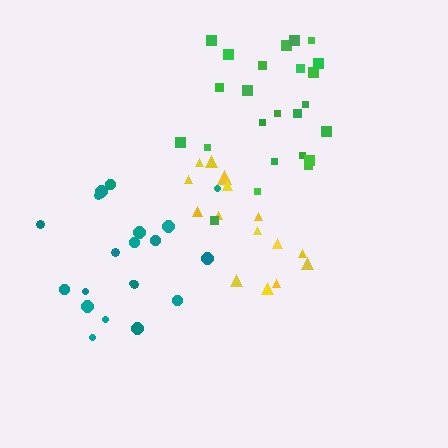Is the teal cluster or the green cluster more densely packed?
Green.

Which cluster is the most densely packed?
Green.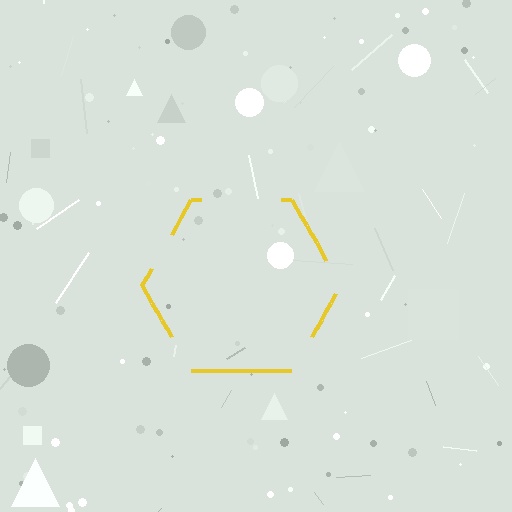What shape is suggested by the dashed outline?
The dashed outline suggests a hexagon.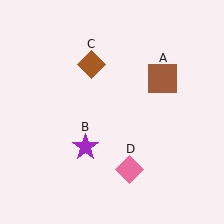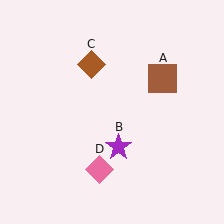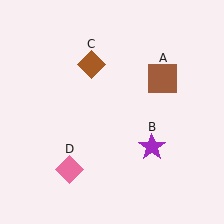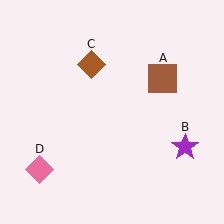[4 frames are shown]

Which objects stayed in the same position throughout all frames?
Brown square (object A) and brown diamond (object C) remained stationary.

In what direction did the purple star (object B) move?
The purple star (object B) moved right.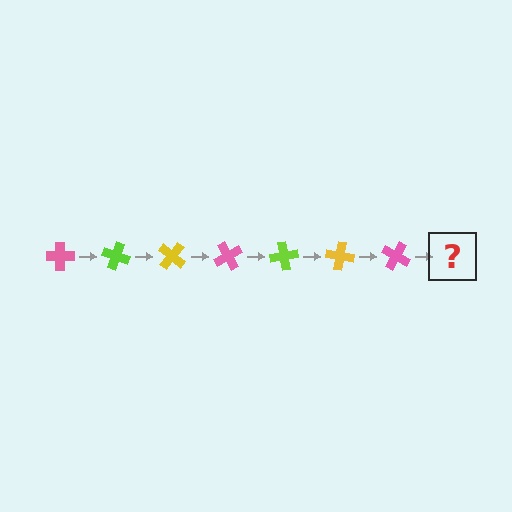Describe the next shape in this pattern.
It should be a lime cross, rotated 140 degrees from the start.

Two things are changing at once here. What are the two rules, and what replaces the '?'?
The two rules are that it rotates 20 degrees each step and the color cycles through pink, lime, and yellow. The '?' should be a lime cross, rotated 140 degrees from the start.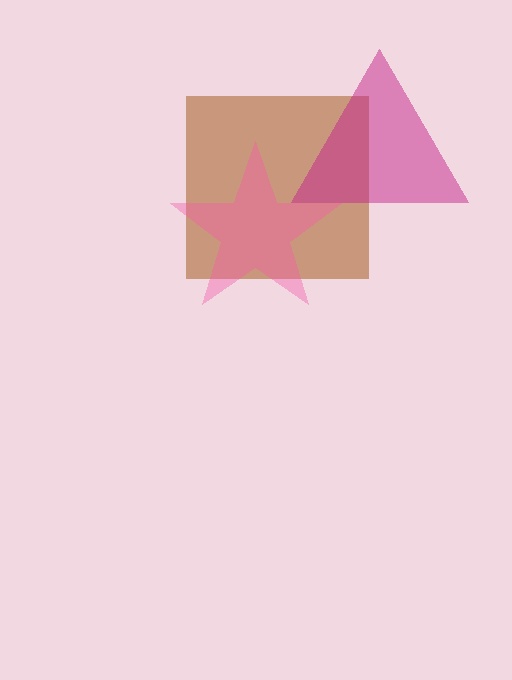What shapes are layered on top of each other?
The layered shapes are: a brown square, a pink star, a magenta triangle.